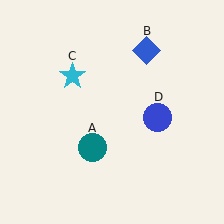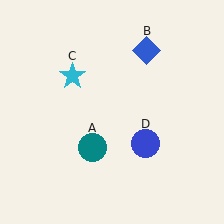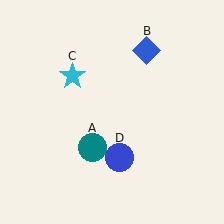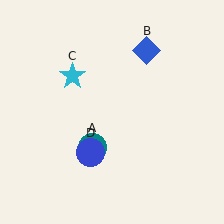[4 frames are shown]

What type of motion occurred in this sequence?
The blue circle (object D) rotated clockwise around the center of the scene.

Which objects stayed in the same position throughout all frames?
Teal circle (object A) and blue diamond (object B) and cyan star (object C) remained stationary.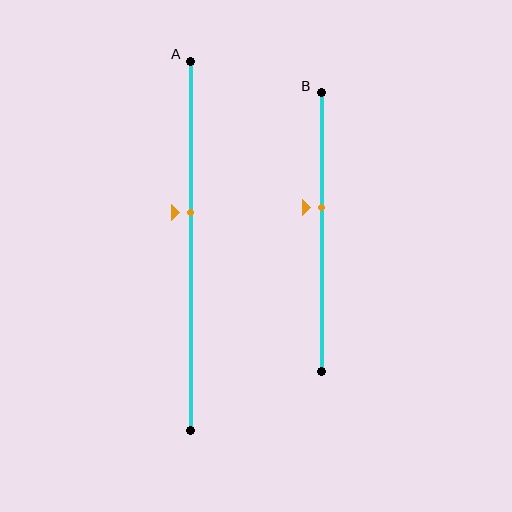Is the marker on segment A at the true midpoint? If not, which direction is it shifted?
No, the marker on segment A is shifted upward by about 9% of the segment length.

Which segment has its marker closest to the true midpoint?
Segment B has its marker closest to the true midpoint.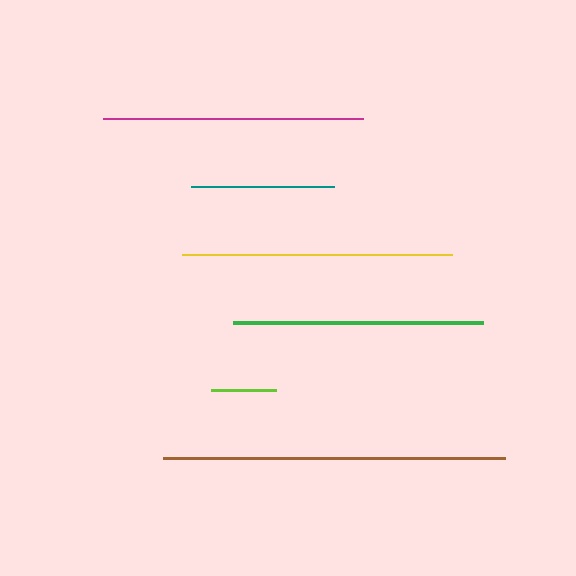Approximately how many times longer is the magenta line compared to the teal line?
The magenta line is approximately 1.8 times the length of the teal line.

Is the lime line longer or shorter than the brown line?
The brown line is longer than the lime line.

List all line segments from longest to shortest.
From longest to shortest: brown, yellow, magenta, green, teal, lime.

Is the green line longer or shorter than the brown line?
The brown line is longer than the green line.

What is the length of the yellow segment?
The yellow segment is approximately 270 pixels long.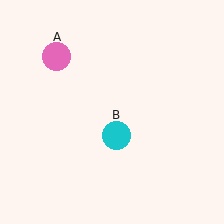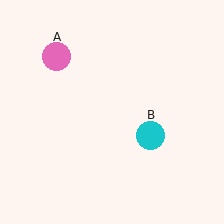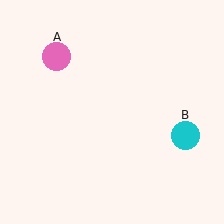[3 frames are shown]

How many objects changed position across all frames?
1 object changed position: cyan circle (object B).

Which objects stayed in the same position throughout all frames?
Pink circle (object A) remained stationary.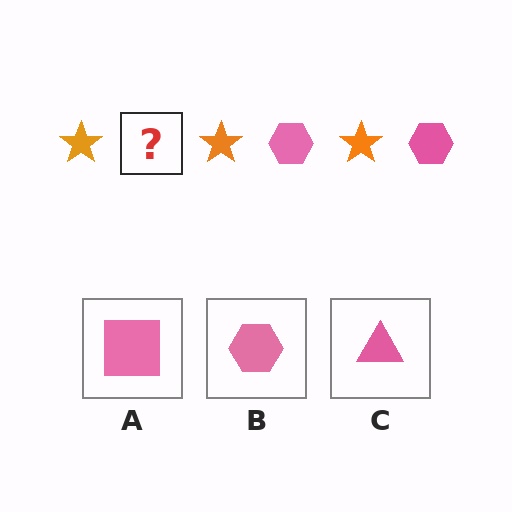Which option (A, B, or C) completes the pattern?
B.